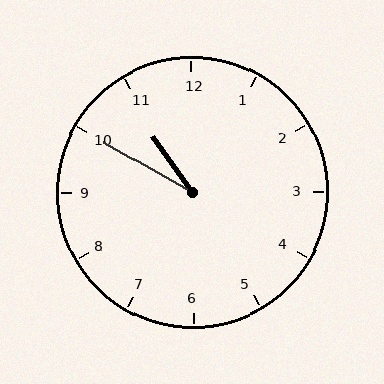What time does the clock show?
10:50.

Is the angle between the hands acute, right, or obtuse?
It is acute.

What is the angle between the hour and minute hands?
Approximately 25 degrees.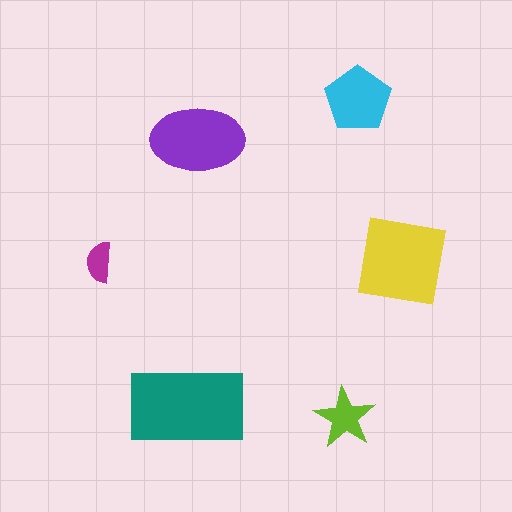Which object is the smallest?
The magenta semicircle.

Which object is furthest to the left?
The magenta semicircle is leftmost.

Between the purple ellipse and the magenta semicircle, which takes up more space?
The purple ellipse.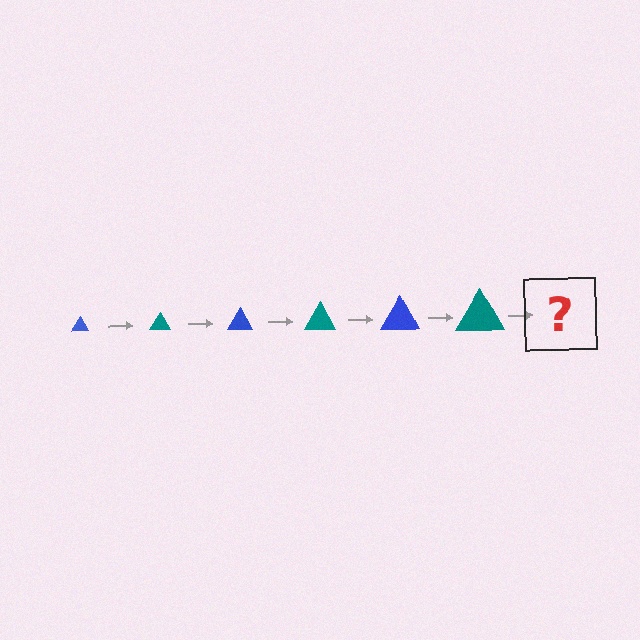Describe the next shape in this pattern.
It should be a blue triangle, larger than the previous one.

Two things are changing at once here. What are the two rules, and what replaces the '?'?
The two rules are that the triangle grows larger each step and the color cycles through blue and teal. The '?' should be a blue triangle, larger than the previous one.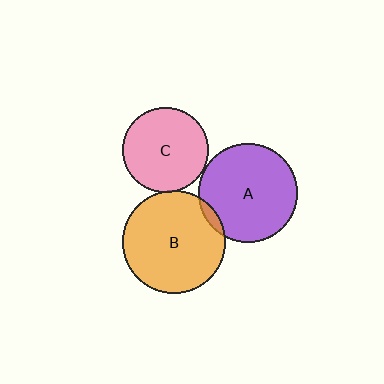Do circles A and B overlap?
Yes.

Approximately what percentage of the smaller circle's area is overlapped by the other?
Approximately 5%.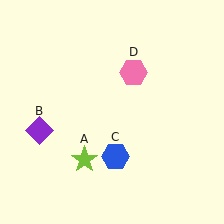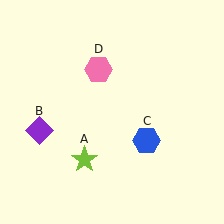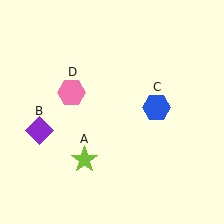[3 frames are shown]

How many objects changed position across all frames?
2 objects changed position: blue hexagon (object C), pink hexagon (object D).